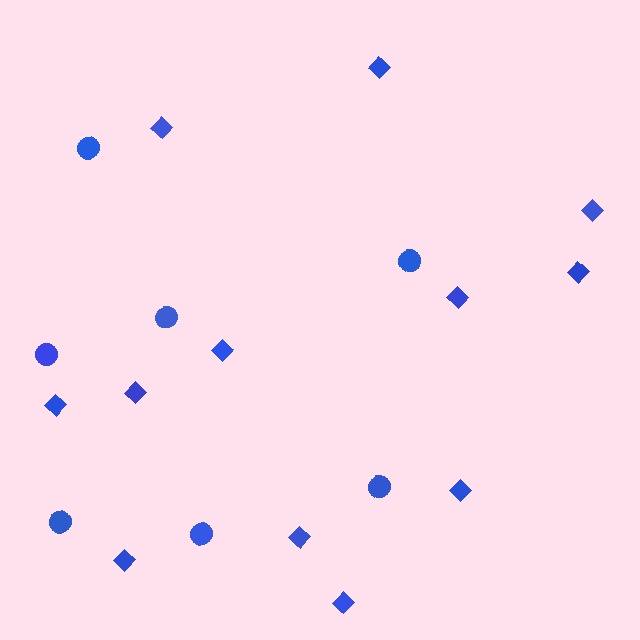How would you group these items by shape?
There are 2 groups: one group of diamonds (12) and one group of circles (7).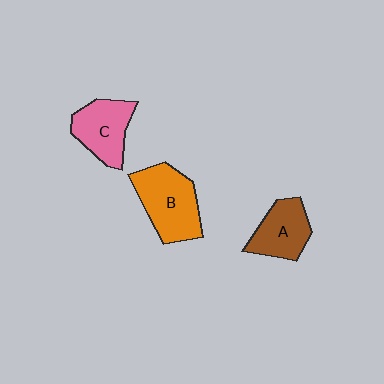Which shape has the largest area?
Shape B (orange).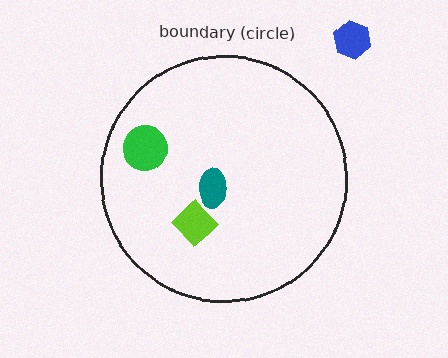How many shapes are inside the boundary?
3 inside, 1 outside.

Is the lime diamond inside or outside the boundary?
Inside.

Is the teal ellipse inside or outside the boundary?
Inside.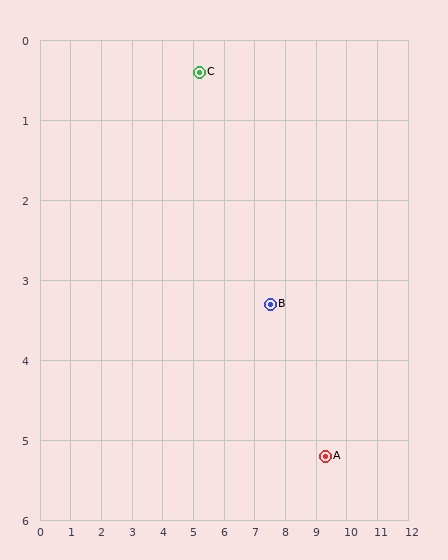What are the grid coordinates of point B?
Point B is at approximately (7.5, 3.3).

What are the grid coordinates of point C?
Point C is at approximately (5.2, 0.4).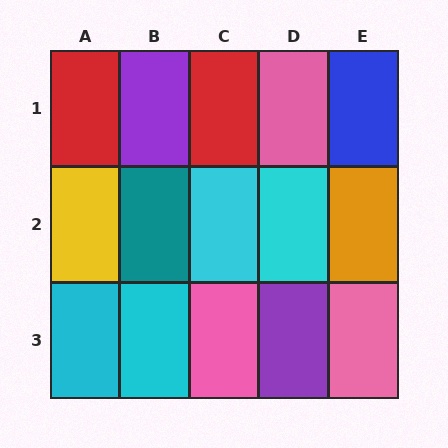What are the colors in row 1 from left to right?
Red, purple, red, pink, blue.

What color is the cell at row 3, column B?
Cyan.